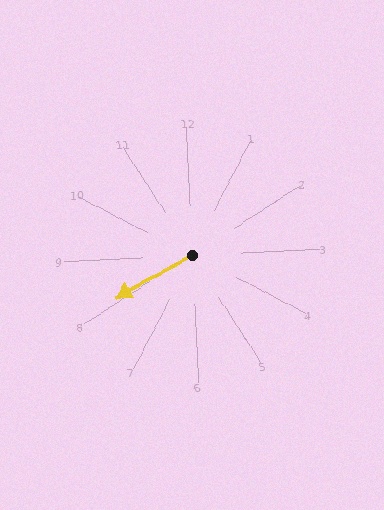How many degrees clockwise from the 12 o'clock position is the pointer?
Approximately 244 degrees.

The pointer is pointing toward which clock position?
Roughly 8 o'clock.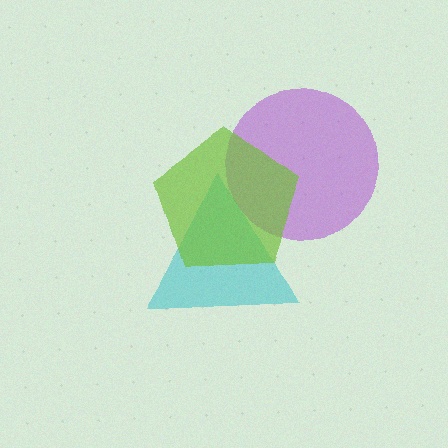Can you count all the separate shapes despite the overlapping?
Yes, there are 3 separate shapes.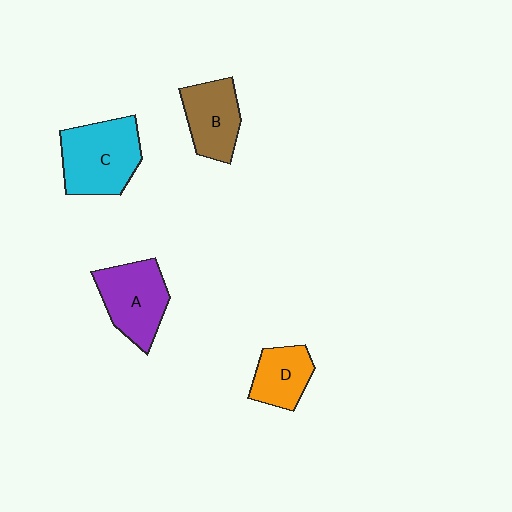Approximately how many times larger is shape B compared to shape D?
Approximately 1.2 times.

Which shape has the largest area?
Shape C (cyan).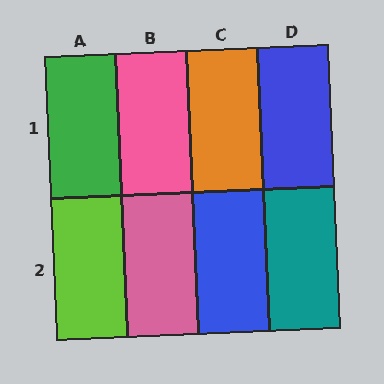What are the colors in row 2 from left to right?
Lime, pink, blue, teal.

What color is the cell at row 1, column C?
Orange.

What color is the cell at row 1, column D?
Blue.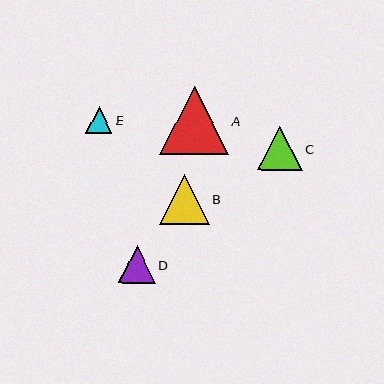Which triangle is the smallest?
Triangle E is the smallest with a size of approximately 26 pixels.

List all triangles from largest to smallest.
From largest to smallest: A, B, C, D, E.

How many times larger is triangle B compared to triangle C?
Triangle B is approximately 1.1 times the size of triangle C.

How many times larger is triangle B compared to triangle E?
Triangle B is approximately 1.9 times the size of triangle E.